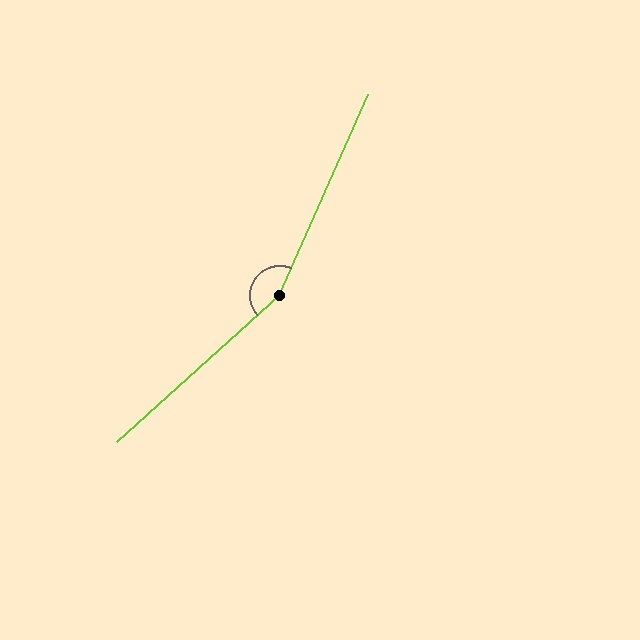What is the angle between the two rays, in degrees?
Approximately 156 degrees.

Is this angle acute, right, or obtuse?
It is obtuse.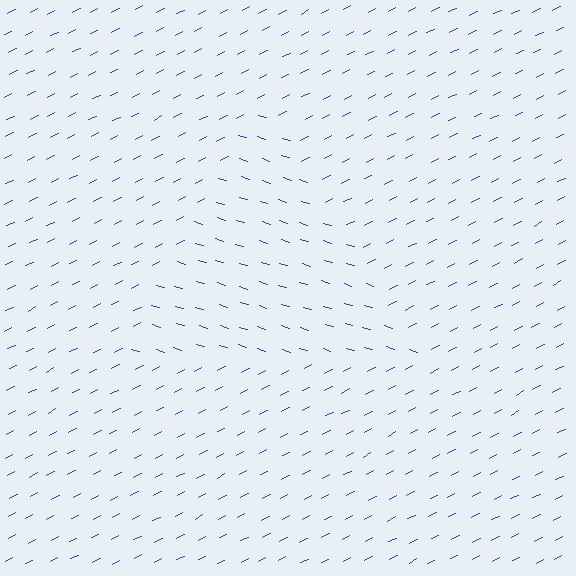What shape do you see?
I see a triangle.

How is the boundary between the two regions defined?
The boundary is defined purely by a change in line orientation (approximately 45 degrees difference). All lines are the same color and thickness.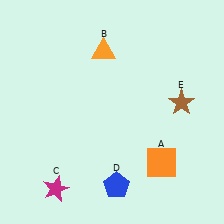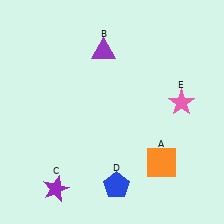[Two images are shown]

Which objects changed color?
B changed from orange to purple. C changed from magenta to purple. E changed from brown to pink.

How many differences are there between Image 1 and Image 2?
There are 3 differences between the two images.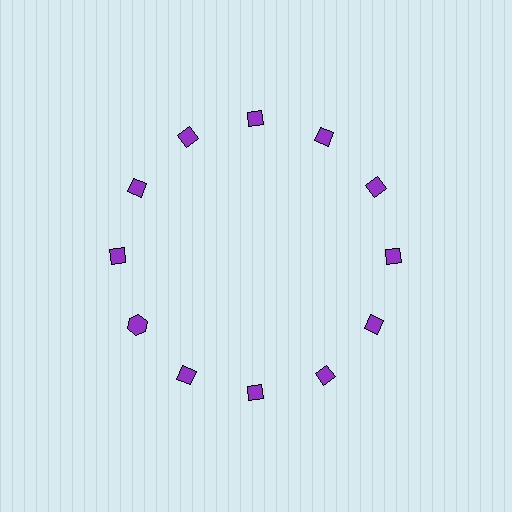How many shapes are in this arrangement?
There are 12 shapes arranged in a ring pattern.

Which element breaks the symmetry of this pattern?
The purple hexagon at roughly the 8 o'clock position breaks the symmetry. All other shapes are purple diamonds.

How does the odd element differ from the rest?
It has a different shape: hexagon instead of diamond.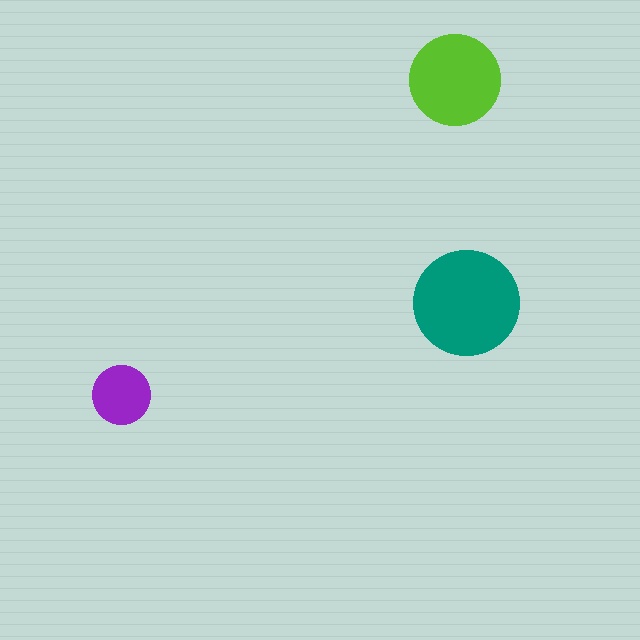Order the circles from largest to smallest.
the teal one, the lime one, the purple one.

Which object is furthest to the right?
The teal circle is rightmost.